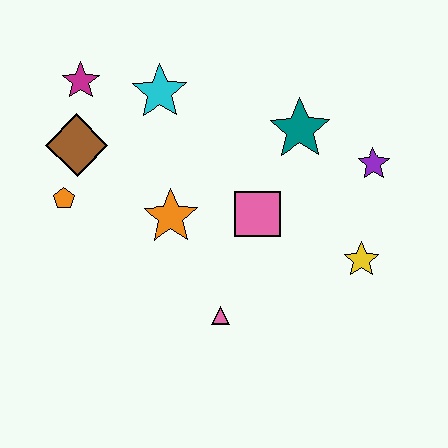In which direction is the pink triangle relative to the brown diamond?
The pink triangle is below the brown diamond.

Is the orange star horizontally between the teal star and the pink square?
No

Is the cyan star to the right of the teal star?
No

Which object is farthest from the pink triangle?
The magenta star is farthest from the pink triangle.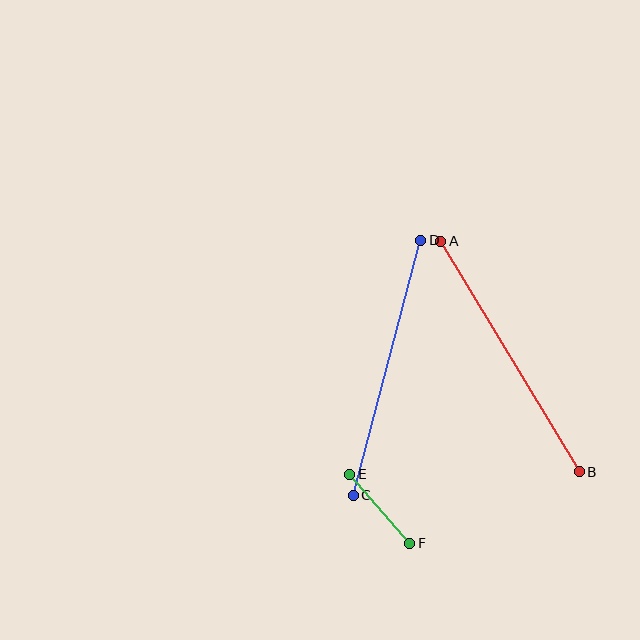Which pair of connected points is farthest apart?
Points A and B are farthest apart.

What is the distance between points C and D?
The distance is approximately 264 pixels.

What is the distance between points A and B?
The distance is approximately 269 pixels.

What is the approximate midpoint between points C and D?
The midpoint is at approximately (387, 368) pixels.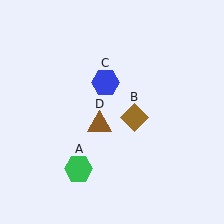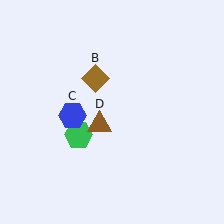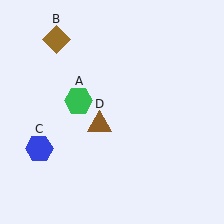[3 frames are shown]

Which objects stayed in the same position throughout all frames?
Brown triangle (object D) remained stationary.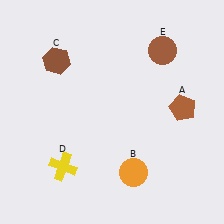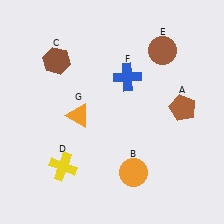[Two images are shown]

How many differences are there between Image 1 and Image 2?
There are 2 differences between the two images.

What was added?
A blue cross (F), an orange triangle (G) were added in Image 2.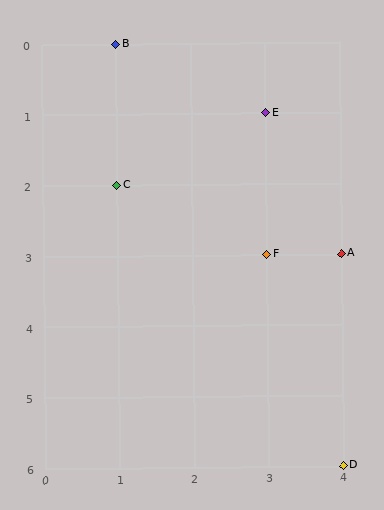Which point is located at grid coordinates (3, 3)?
Point F is at (3, 3).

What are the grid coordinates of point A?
Point A is at grid coordinates (4, 3).